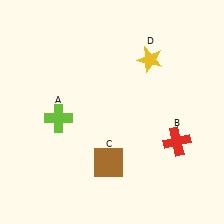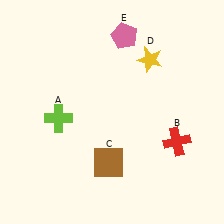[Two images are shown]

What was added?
A pink pentagon (E) was added in Image 2.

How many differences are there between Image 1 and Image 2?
There is 1 difference between the two images.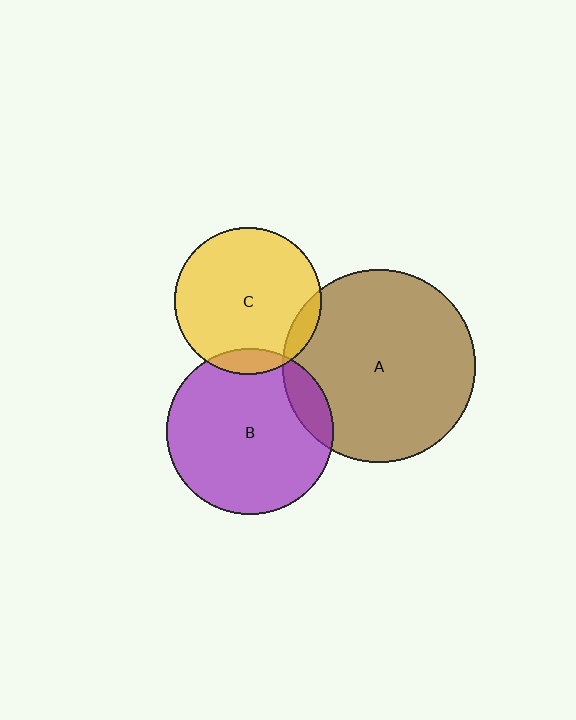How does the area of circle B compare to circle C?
Approximately 1.3 times.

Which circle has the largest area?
Circle A (brown).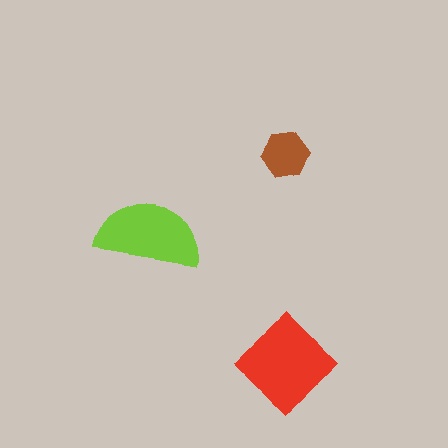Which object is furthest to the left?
The lime semicircle is leftmost.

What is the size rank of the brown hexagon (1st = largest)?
3rd.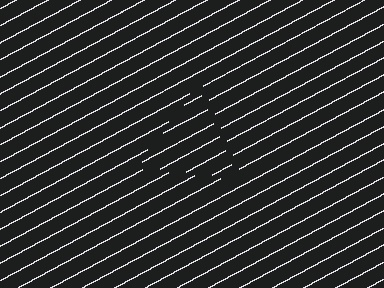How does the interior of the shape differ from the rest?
The interior of the shape contains the same grating, shifted by half a period — the contour is defined by the phase discontinuity where line-ends from the inner and outer gratings abut.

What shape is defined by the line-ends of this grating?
An illusory triangle. The interior of the shape contains the same grating, shifted by half a period — the contour is defined by the phase discontinuity where line-ends from the inner and outer gratings abut.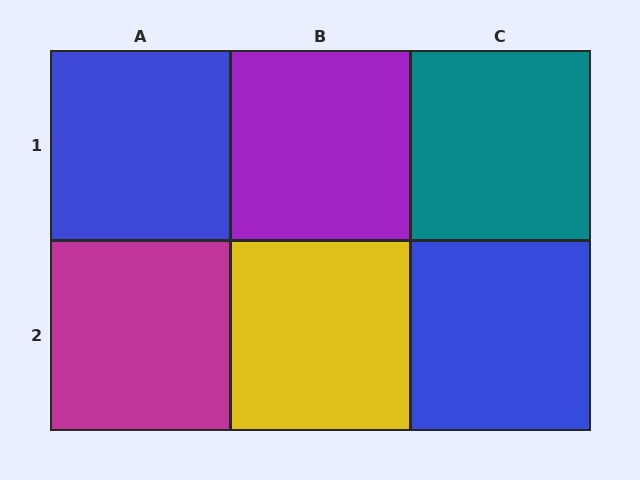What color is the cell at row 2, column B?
Yellow.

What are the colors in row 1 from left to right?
Blue, purple, teal.